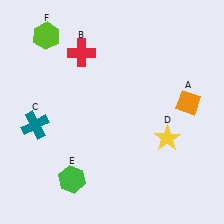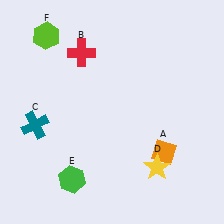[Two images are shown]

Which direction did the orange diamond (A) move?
The orange diamond (A) moved down.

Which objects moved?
The objects that moved are: the orange diamond (A), the yellow star (D).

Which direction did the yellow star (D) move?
The yellow star (D) moved down.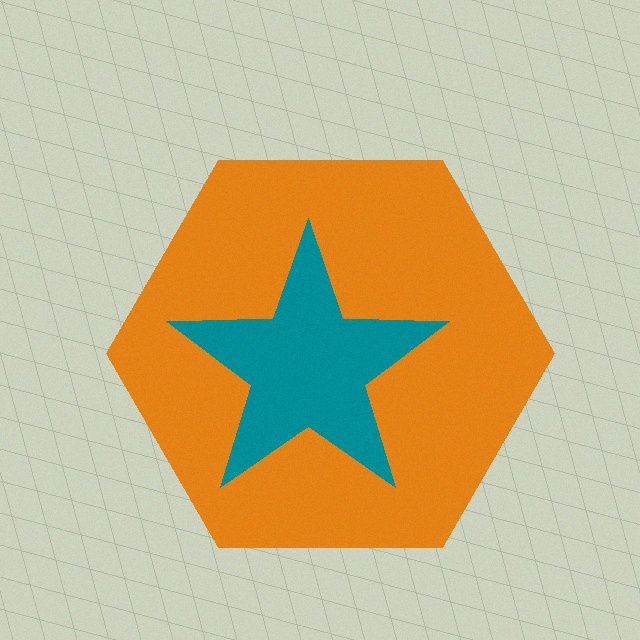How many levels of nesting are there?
2.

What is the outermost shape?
The orange hexagon.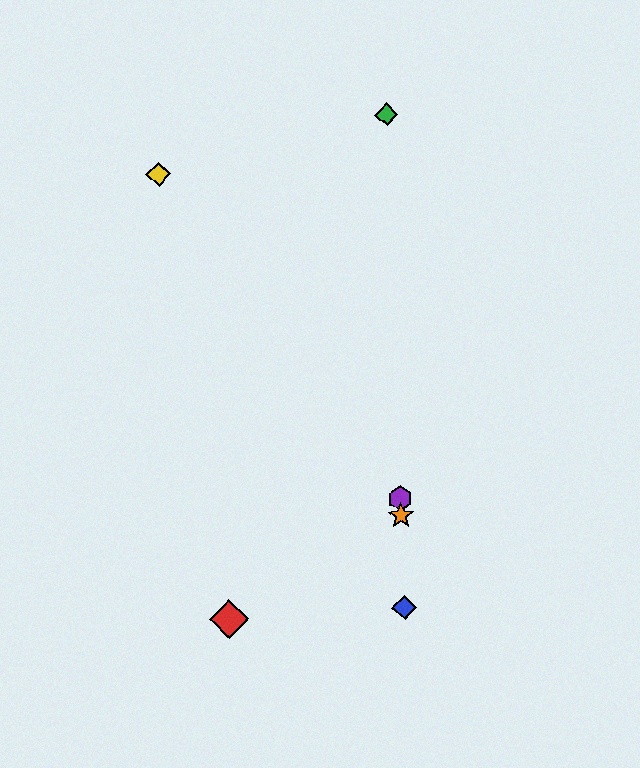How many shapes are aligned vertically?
4 shapes (the blue diamond, the green diamond, the purple hexagon, the orange star) are aligned vertically.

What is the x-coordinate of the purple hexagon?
The purple hexagon is at x≈400.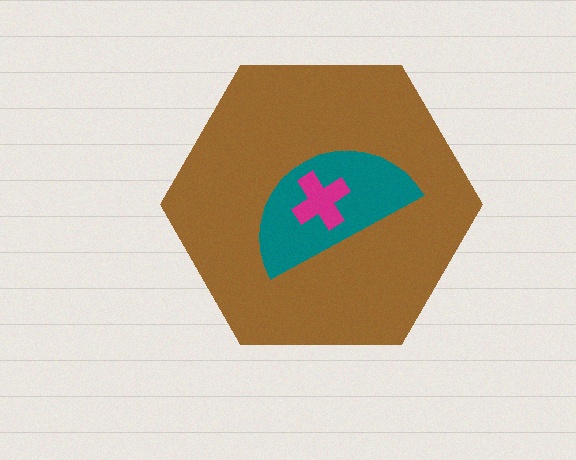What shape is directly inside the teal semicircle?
The magenta cross.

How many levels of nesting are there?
3.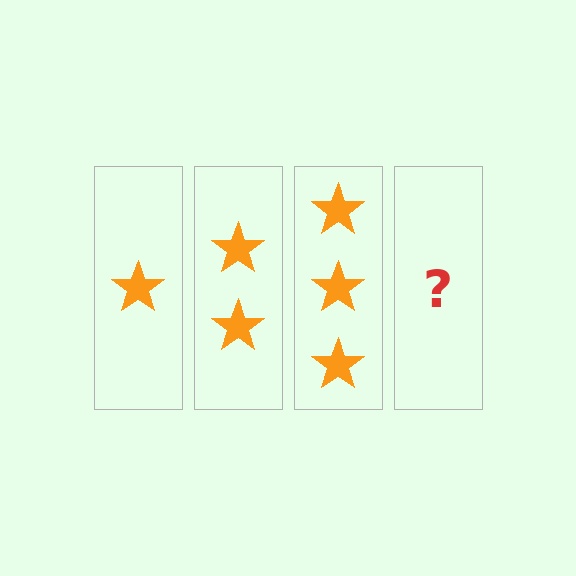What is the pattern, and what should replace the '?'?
The pattern is that each step adds one more star. The '?' should be 4 stars.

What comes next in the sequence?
The next element should be 4 stars.